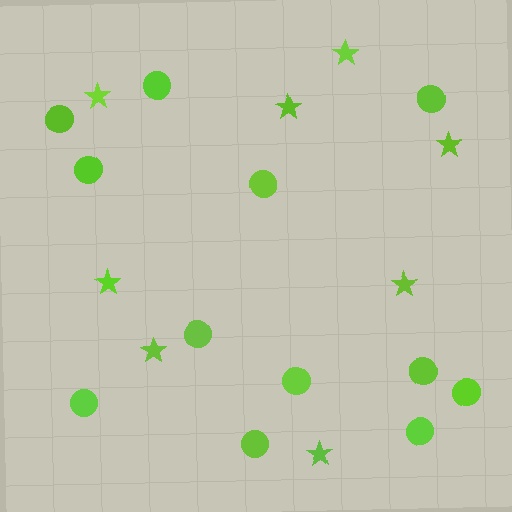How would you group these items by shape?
There are 2 groups: one group of circles (12) and one group of stars (8).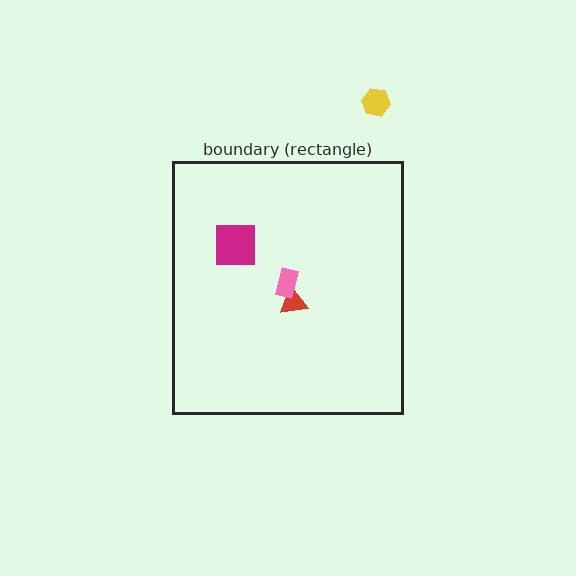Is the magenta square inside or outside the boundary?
Inside.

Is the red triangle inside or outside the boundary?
Inside.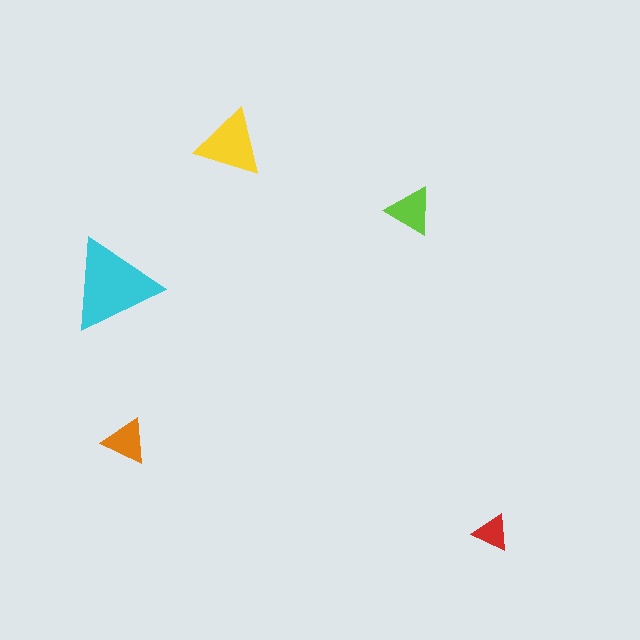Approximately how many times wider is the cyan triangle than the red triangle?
About 2.5 times wider.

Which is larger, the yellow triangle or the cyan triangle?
The cyan one.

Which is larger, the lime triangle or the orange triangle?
The lime one.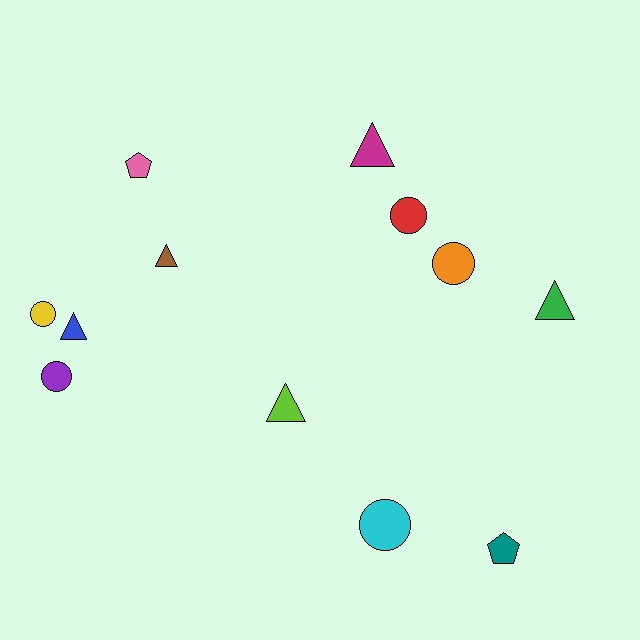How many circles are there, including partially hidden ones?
There are 5 circles.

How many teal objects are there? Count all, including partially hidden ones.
There is 1 teal object.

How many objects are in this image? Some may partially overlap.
There are 12 objects.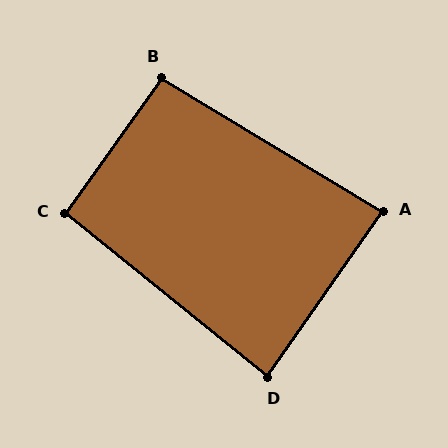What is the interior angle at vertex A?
Approximately 86 degrees (approximately right).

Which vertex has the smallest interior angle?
D, at approximately 86 degrees.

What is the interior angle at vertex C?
Approximately 94 degrees (approximately right).